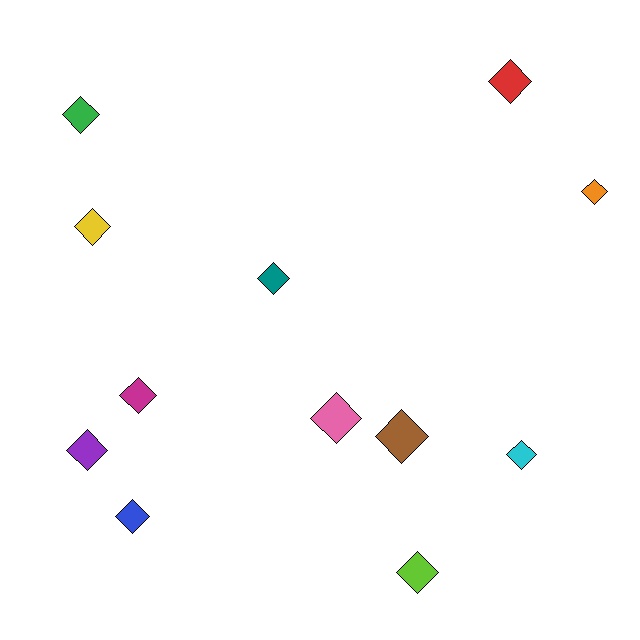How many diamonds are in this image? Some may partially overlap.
There are 12 diamonds.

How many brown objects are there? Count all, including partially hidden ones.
There is 1 brown object.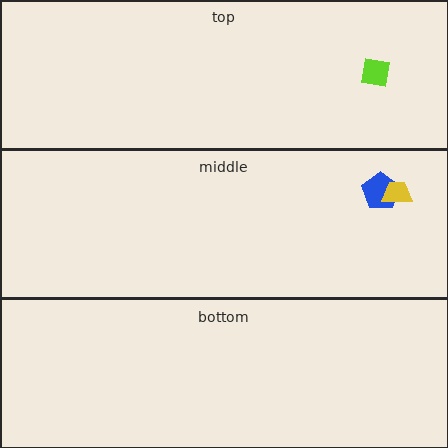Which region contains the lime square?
The top region.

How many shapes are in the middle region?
2.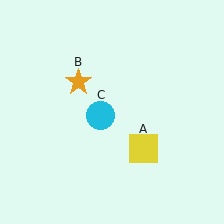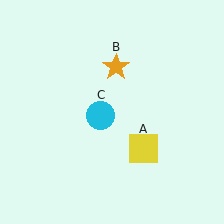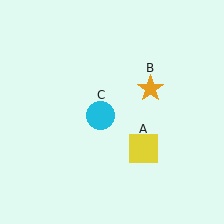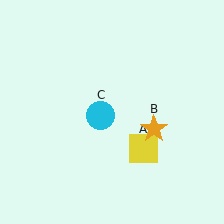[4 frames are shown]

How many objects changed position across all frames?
1 object changed position: orange star (object B).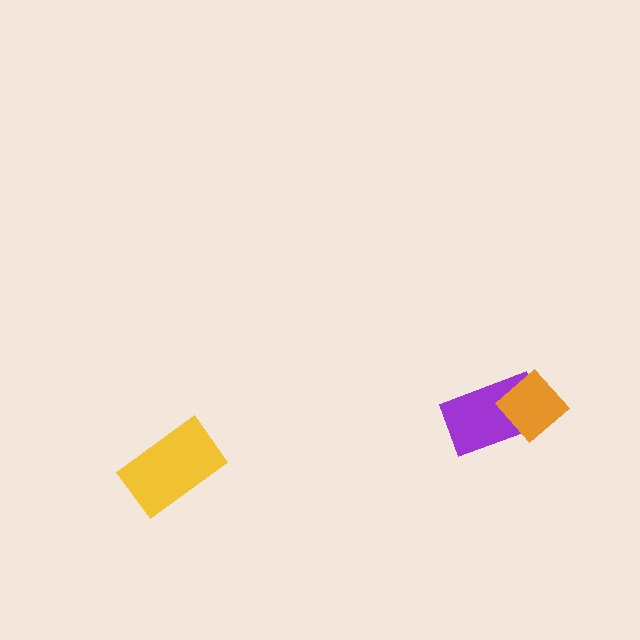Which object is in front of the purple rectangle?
The orange diamond is in front of the purple rectangle.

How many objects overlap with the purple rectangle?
1 object overlaps with the purple rectangle.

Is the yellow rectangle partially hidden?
No, no other shape covers it.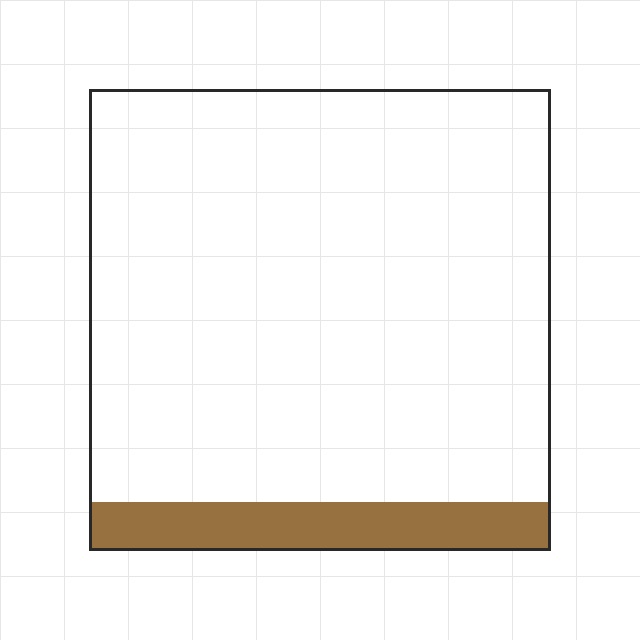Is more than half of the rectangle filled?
No.